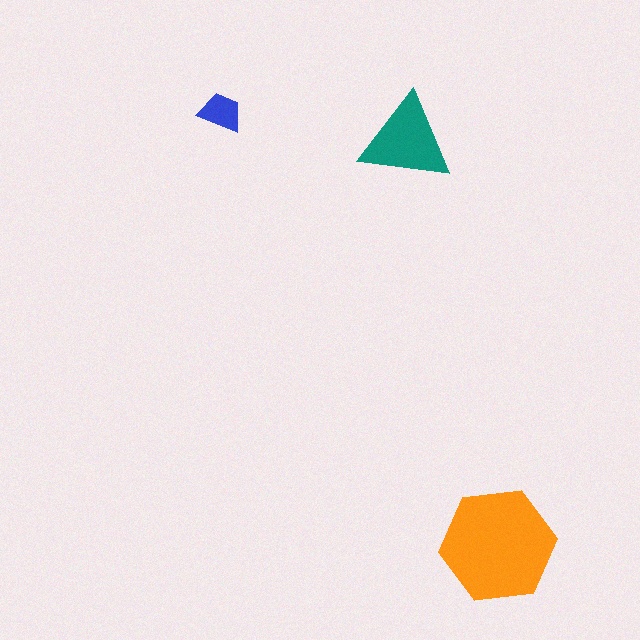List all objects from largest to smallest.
The orange hexagon, the teal triangle, the blue trapezoid.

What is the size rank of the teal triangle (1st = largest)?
2nd.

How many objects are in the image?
There are 3 objects in the image.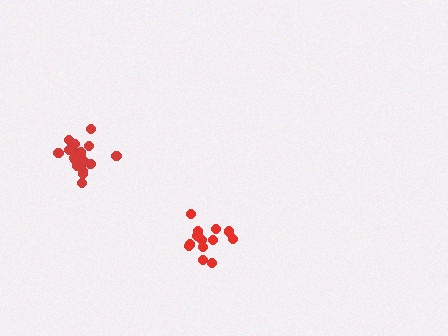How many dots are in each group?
Group 1: 14 dots, Group 2: 19 dots (33 total).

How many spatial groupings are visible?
There are 2 spatial groupings.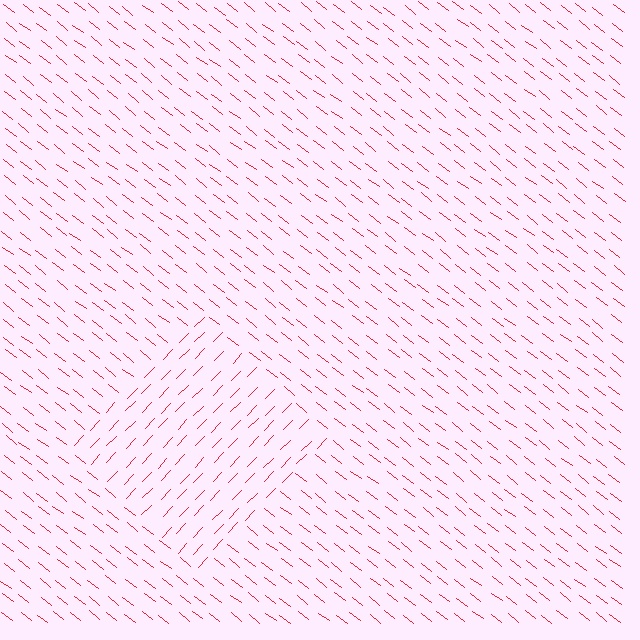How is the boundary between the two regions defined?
The boundary is defined purely by a change in line orientation (approximately 83 degrees difference). All lines are the same color and thickness.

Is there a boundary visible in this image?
Yes, there is a texture boundary formed by a change in line orientation.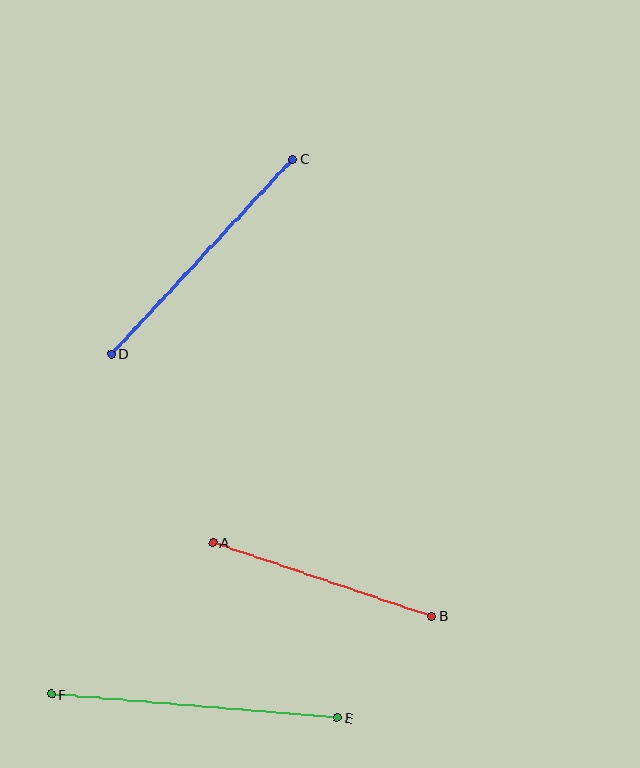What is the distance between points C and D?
The distance is approximately 266 pixels.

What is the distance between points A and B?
The distance is approximately 231 pixels.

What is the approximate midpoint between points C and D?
The midpoint is at approximately (202, 256) pixels.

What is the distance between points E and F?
The distance is approximately 287 pixels.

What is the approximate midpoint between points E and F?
The midpoint is at approximately (194, 706) pixels.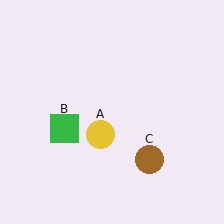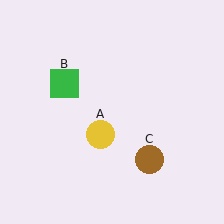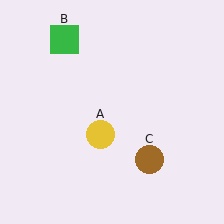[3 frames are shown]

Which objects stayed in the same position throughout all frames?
Yellow circle (object A) and brown circle (object C) remained stationary.